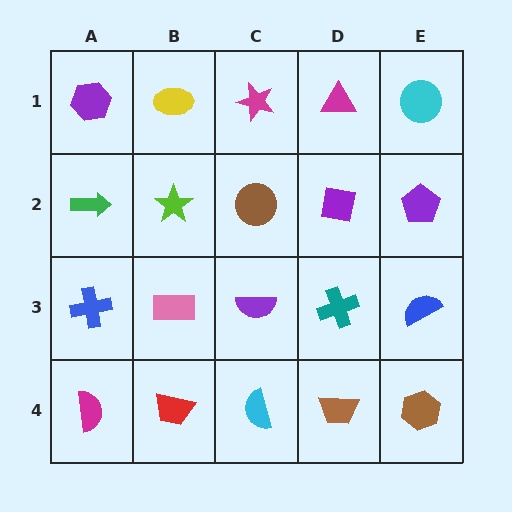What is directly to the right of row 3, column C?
A teal cross.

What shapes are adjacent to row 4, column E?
A blue semicircle (row 3, column E), a brown trapezoid (row 4, column D).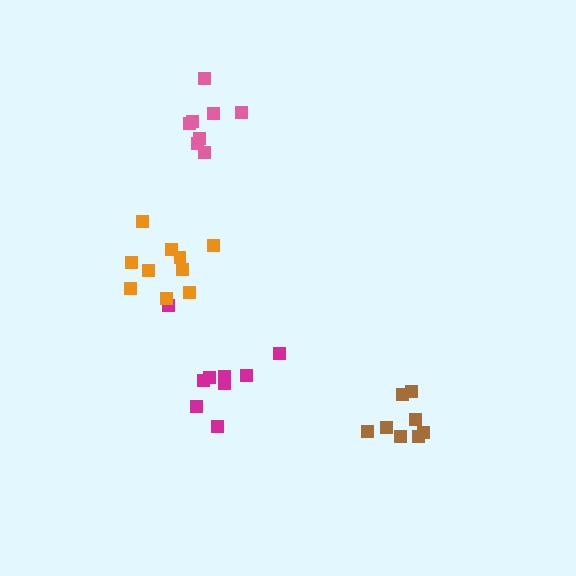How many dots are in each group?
Group 1: 9 dots, Group 2: 10 dots, Group 3: 8 dots, Group 4: 8 dots (35 total).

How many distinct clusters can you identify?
There are 4 distinct clusters.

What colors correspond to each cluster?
The clusters are colored: magenta, orange, brown, pink.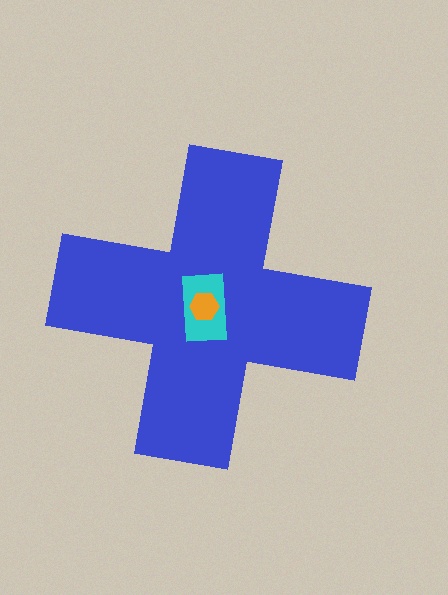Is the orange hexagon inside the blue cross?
Yes.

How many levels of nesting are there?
3.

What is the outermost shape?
The blue cross.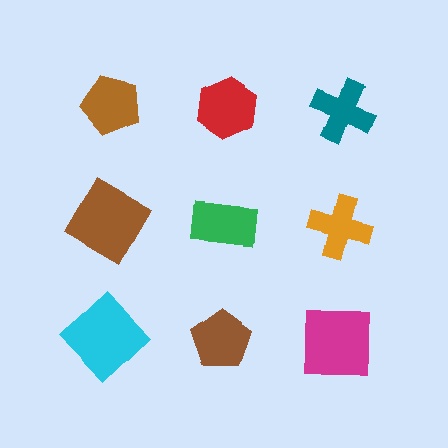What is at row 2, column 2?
A green rectangle.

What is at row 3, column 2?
A brown pentagon.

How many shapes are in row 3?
3 shapes.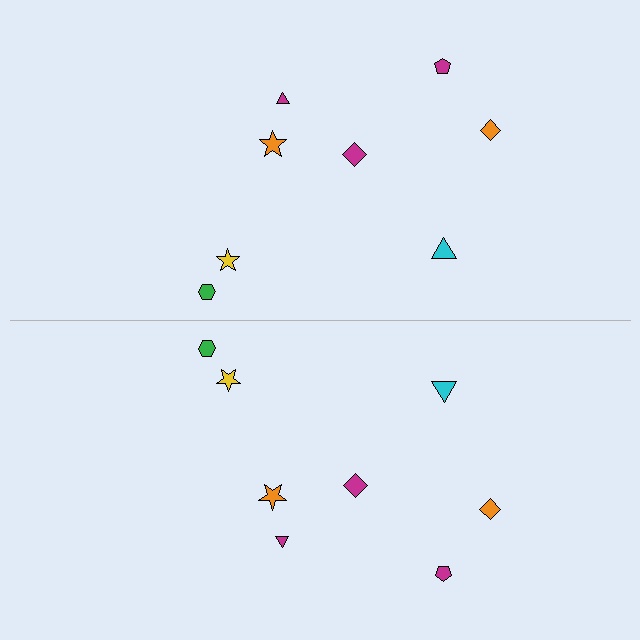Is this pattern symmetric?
Yes, this pattern has bilateral (reflection) symmetry.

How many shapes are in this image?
There are 16 shapes in this image.